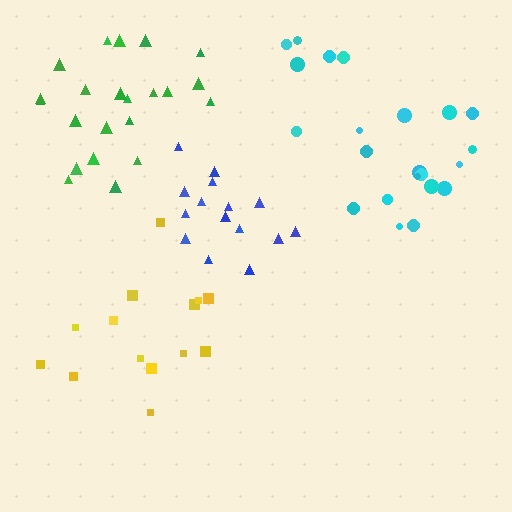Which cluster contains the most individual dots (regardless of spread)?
Cyan (22).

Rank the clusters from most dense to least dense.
green, blue, cyan, yellow.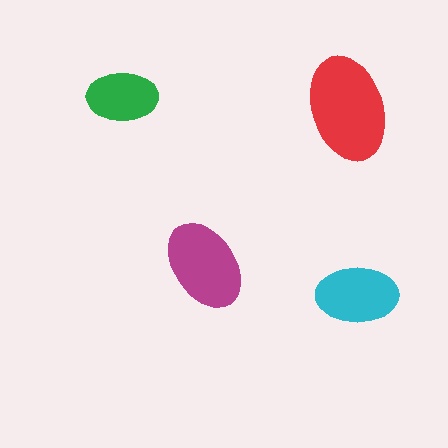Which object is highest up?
The green ellipse is topmost.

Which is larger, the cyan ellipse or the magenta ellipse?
The magenta one.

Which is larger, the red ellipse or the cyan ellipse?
The red one.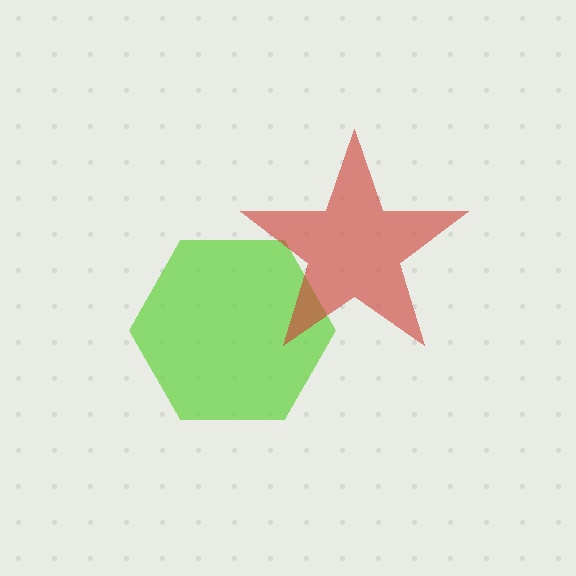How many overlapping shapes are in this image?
There are 2 overlapping shapes in the image.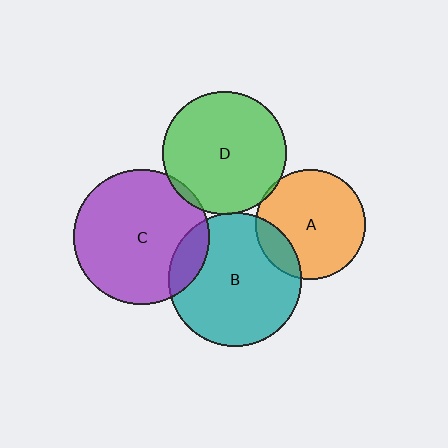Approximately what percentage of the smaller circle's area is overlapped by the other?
Approximately 5%.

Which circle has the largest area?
Circle C (purple).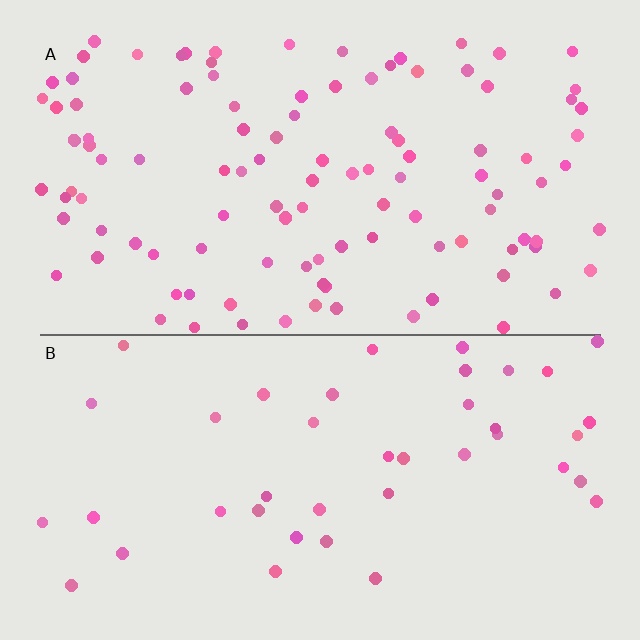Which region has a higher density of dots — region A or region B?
A (the top).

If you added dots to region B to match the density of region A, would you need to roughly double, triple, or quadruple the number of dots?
Approximately triple.